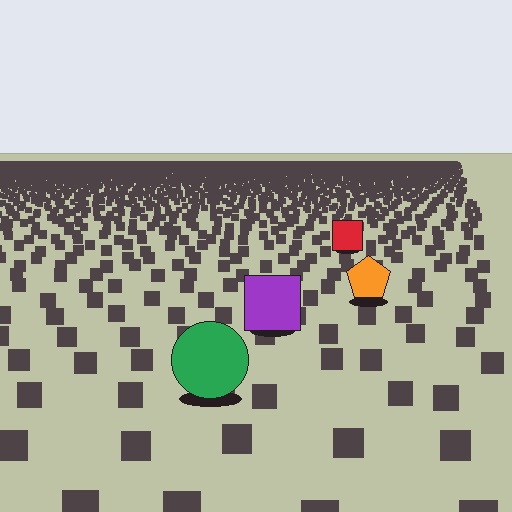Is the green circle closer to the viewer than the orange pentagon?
Yes. The green circle is closer — you can tell from the texture gradient: the ground texture is coarser near it.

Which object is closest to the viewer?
The green circle is closest. The texture marks near it are larger and more spread out.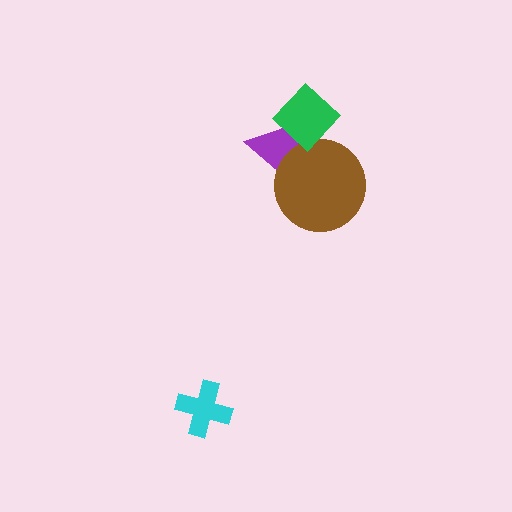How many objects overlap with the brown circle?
2 objects overlap with the brown circle.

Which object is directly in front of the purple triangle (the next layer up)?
The brown circle is directly in front of the purple triangle.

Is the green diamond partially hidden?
No, no other shape covers it.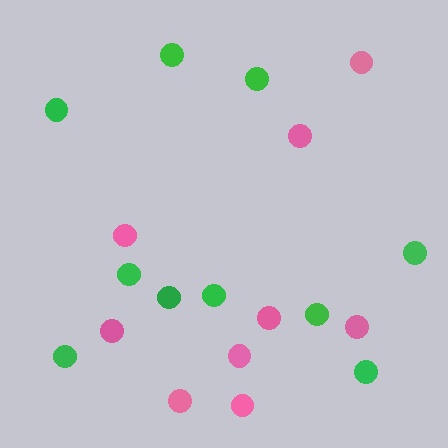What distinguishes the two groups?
There are 2 groups: one group of pink circles (9) and one group of green circles (10).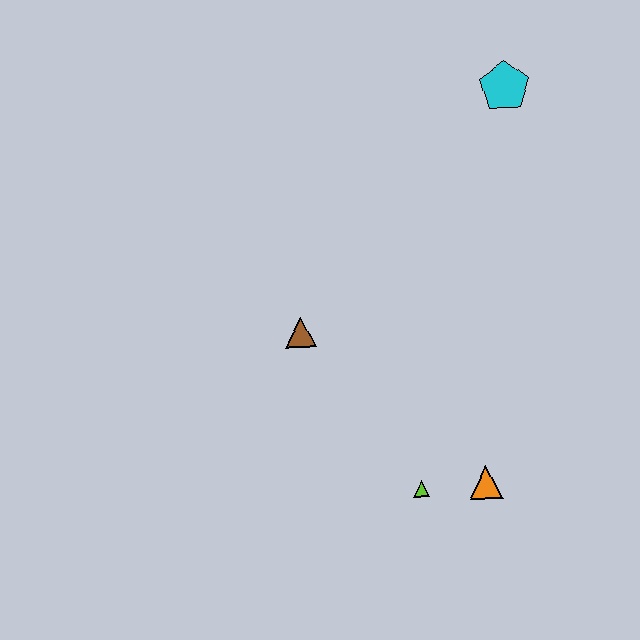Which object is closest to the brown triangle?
The lime triangle is closest to the brown triangle.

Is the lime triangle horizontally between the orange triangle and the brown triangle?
Yes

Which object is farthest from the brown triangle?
The cyan pentagon is farthest from the brown triangle.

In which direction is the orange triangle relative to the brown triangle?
The orange triangle is to the right of the brown triangle.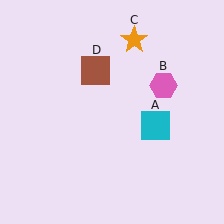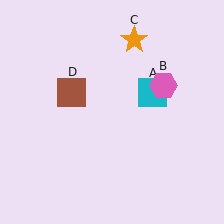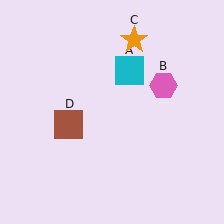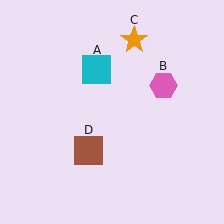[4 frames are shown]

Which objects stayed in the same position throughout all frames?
Pink hexagon (object B) and orange star (object C) remained stationary.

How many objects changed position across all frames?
2 objects changed position: cyan square (object A), brown square (object D).